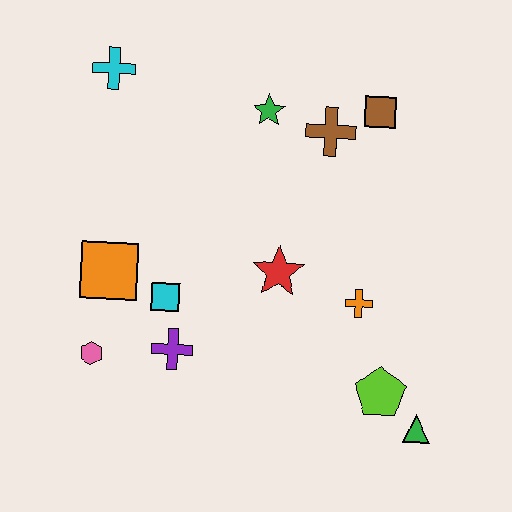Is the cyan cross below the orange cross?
No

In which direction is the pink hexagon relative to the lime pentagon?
The pink hexagon is to the left of the lime pentagon.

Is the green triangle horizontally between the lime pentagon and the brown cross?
No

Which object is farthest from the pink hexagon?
The brown square is farthest from the pink hexagon.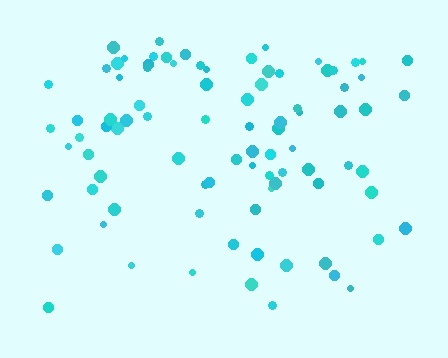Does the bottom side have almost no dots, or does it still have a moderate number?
Still a moderate number, just noticeably fewer than the top.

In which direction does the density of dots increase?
From bottom to top, with the top side densest.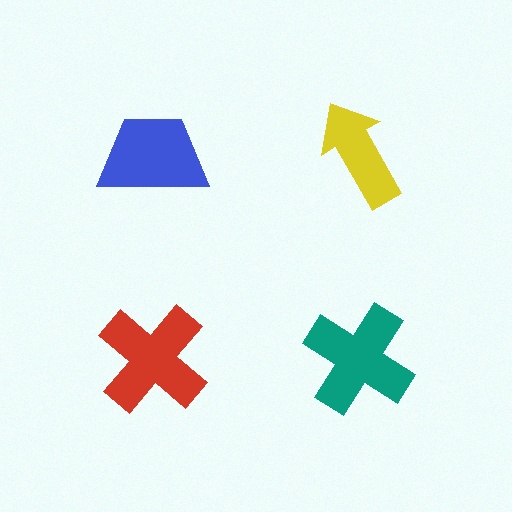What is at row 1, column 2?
A yellow arrow.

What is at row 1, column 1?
A blue trapezoid.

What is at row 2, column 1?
A red cross.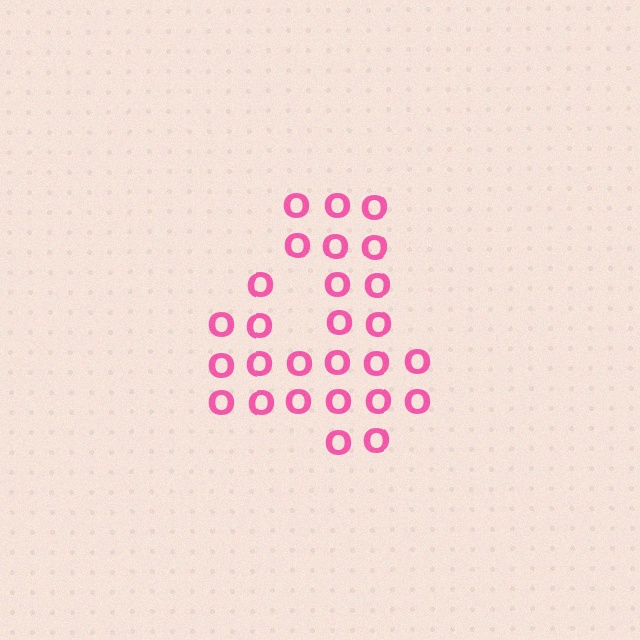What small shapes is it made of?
It is made of small letter O's.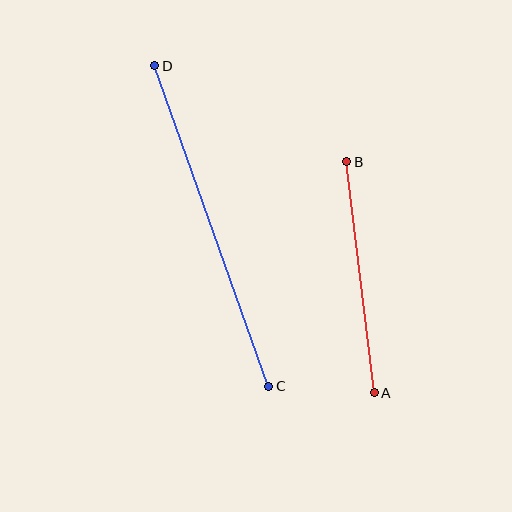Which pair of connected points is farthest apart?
Points C and D are farthest apart.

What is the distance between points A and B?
The distance is approximately 232 pixels.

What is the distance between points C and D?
The distance is approximately 340 pixels.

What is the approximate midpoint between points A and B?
The midpoint is at approximately (360, 277) pixels.